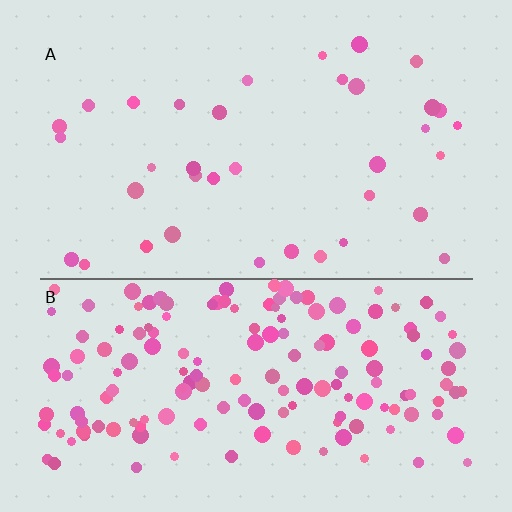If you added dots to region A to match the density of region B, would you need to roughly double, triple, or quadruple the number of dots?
Approximately quadruple.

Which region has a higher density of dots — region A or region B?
B (the bottom).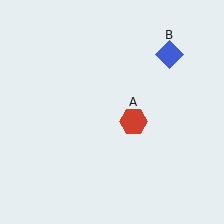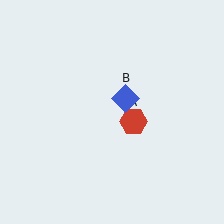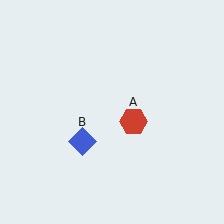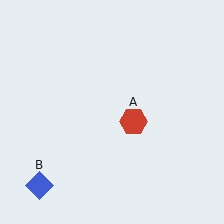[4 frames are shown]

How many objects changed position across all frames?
1 object changed position: blue diamond (object B).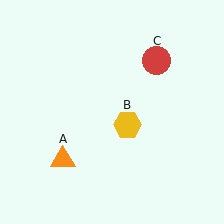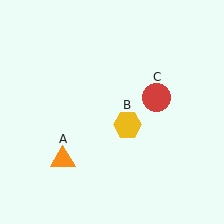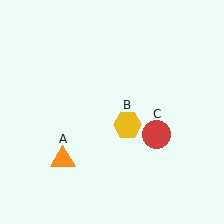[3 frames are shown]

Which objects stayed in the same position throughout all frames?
Orange triangle (object A) and yellow hexagon (object B) remained stationary.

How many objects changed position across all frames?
1 object changed position: red circle (object C).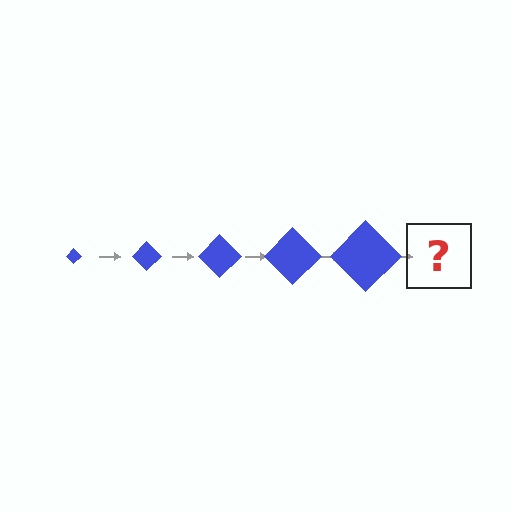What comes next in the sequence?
The next element should be a blue diamond, larger than the previous one.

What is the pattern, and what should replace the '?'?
The pattern is that the diamond gets progressively larger each step. The '?' should be a blue diamond, larger than the previous one.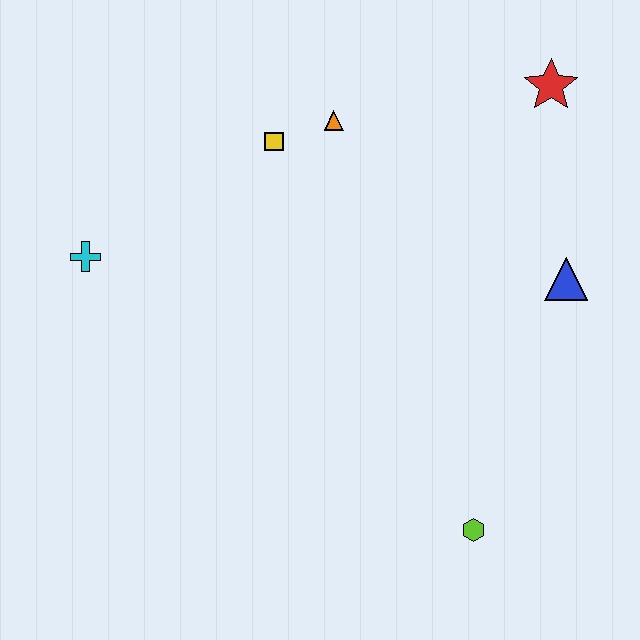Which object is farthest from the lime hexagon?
The cyan cross is farthest from the lime hexagon.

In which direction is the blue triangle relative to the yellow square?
The blue triangle is to the right of the yellow square.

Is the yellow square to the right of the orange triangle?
No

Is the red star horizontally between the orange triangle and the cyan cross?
No